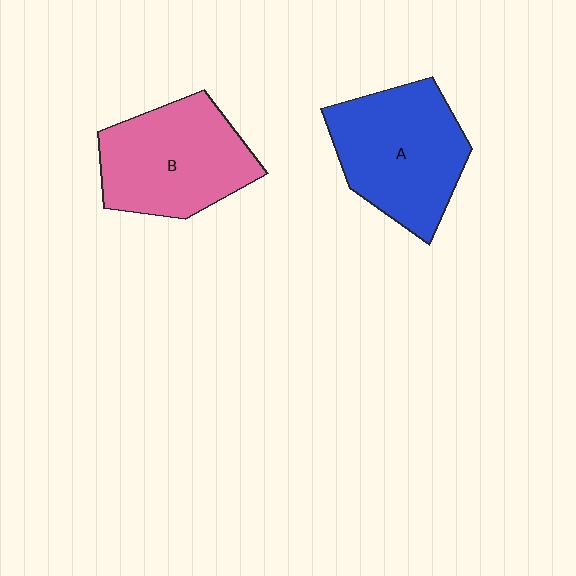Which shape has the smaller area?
Shape B (pink).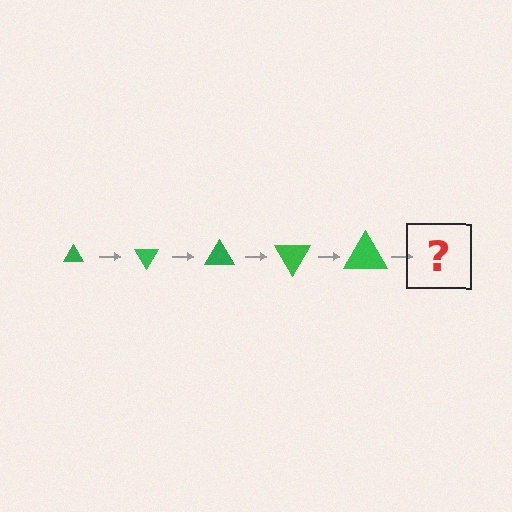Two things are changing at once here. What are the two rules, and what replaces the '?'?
The two rules are that the triangle grows larger each step and it rotates 60 degrees each step. The '?' should be a triangle, larger than the previous one and rotated 300 degrees from the start.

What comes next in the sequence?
The next element should be a triangle, larger than the previous one and rotated 300 degrees from the start.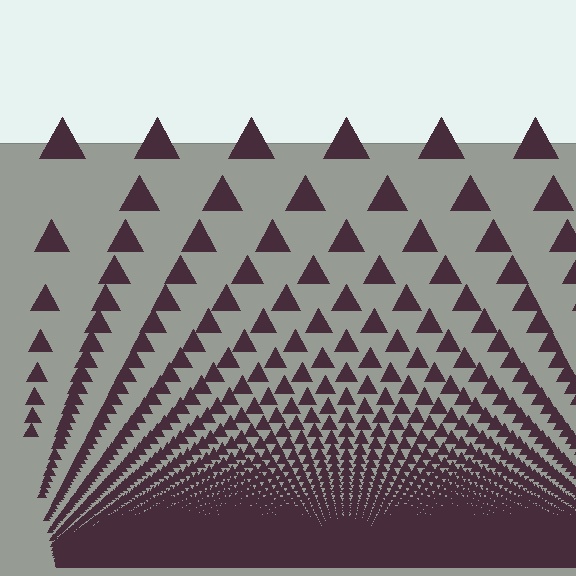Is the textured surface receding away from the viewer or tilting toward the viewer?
The surface appears to tilt toward the viewer. Texture elements get larger and sparser toward the top.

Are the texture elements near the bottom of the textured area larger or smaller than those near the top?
Smaller. The gradient is inverted — elements near the bottom are smaller and denser.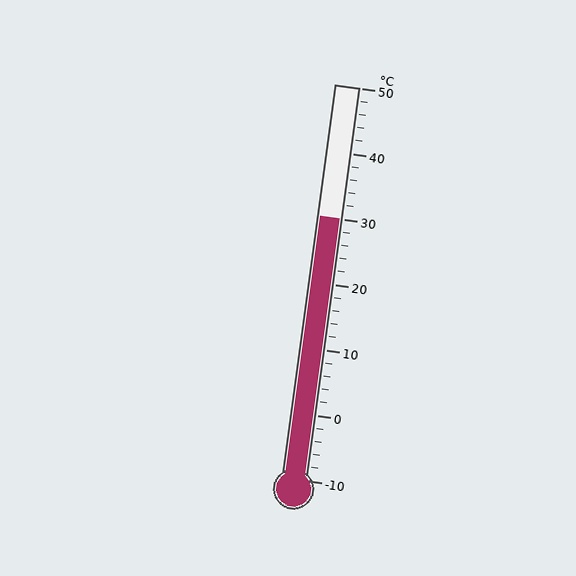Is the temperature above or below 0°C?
The temperature is above 0°C.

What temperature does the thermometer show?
The thermometer shows approximately 30°C.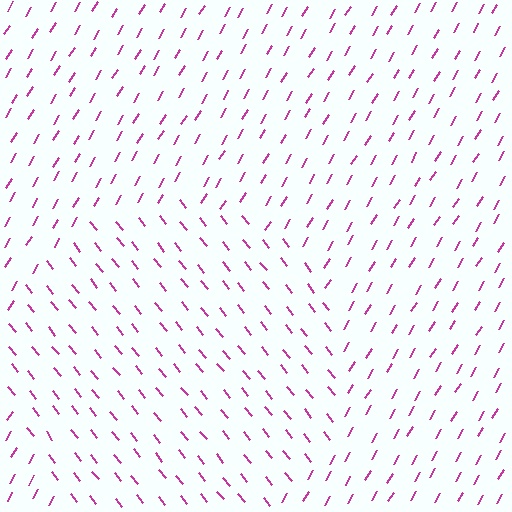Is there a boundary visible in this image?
Yes, there is a texture boundary formed by a change in line orientation.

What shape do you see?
I see a circle.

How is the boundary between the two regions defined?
The boundary is defined purely by a change in line orientation (approximately 69 degrees difference). All lines are the same color and thickness.